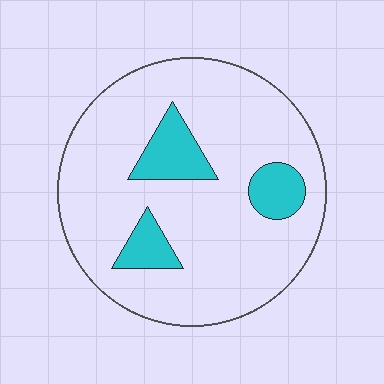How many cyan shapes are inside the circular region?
3.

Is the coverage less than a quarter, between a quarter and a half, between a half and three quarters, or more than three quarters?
Less than a quarter.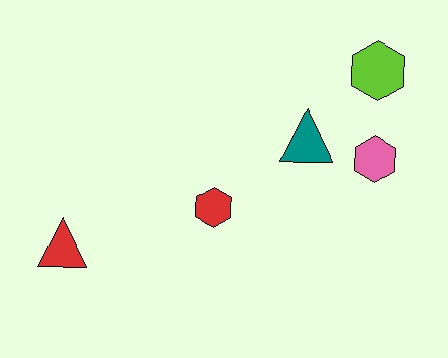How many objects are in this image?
There are 5 objects.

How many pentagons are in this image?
There are no pentagons.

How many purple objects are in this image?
There are no purple objects.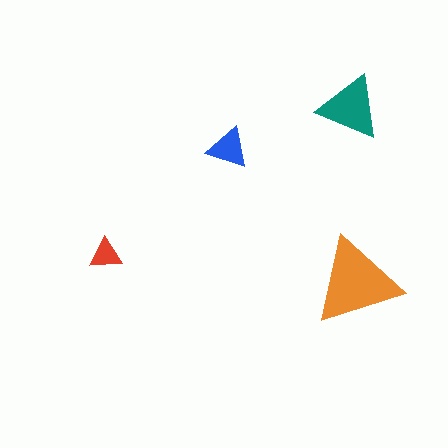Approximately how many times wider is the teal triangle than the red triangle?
About 2 times wider.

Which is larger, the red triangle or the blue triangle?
The blue one.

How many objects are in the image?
There are 4 objects in the image.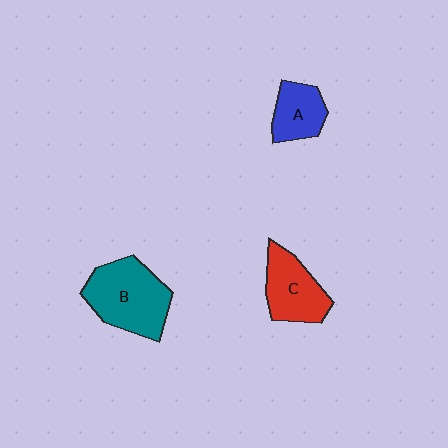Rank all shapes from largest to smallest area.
From largest to smallest: B (teal), C (red), A (blue).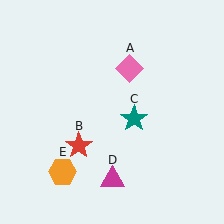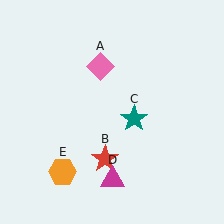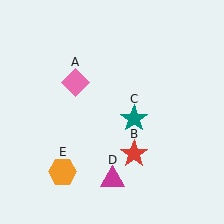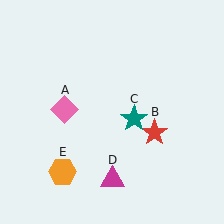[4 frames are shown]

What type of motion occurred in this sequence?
The pink diamond (object A), red star (object B) rotated counterclockwise around the center of the scene.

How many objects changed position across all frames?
2 objects changed position: pink diamond (object A), red star (object B).